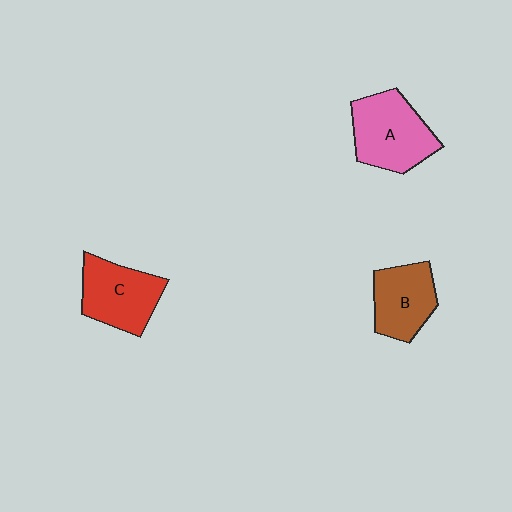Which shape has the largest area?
Shape A (pink).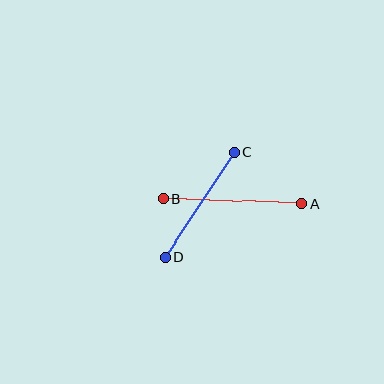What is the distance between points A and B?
The distance is approximately 139 pixels.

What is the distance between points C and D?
The distance is approximately 126 pixels.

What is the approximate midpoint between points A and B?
The midpoint is at approximately (233, 201) pixels.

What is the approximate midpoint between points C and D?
The midpoint is at approximately (200, 205) pixels.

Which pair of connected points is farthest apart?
Points A and B are farthest apart.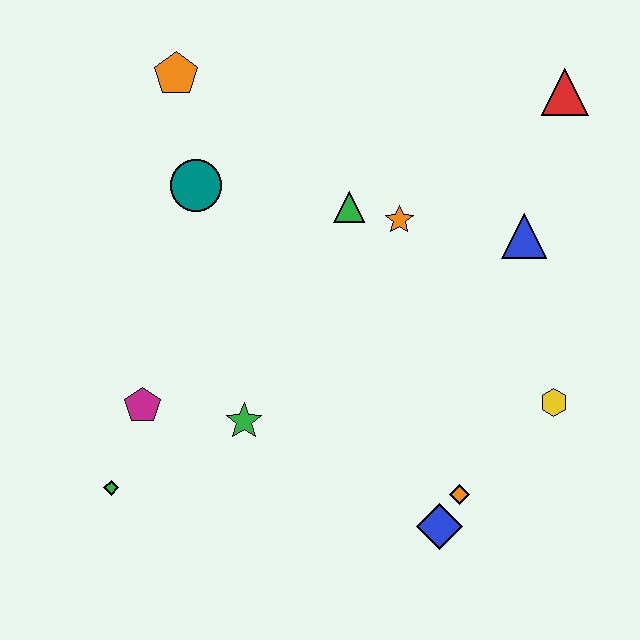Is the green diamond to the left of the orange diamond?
Yes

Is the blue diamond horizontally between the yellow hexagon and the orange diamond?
No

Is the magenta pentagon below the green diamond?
No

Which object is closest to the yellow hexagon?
The orange diamond is closest to the yellow hexagon.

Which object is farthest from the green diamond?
The red triangle is farthest from the green diamond.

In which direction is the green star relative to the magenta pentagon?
The green star is to the right of the magenta pentagon.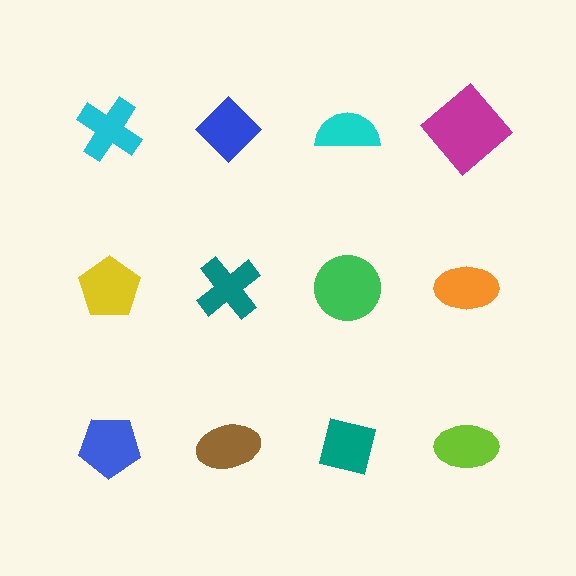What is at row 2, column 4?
An orange ellipse.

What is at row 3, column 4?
A lime ellipse.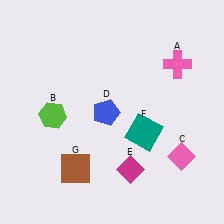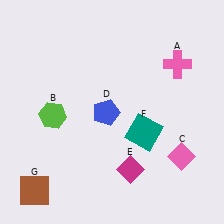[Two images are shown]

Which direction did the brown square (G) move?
The brown square (G) moved left.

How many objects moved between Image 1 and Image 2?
1 object moved between the two images.